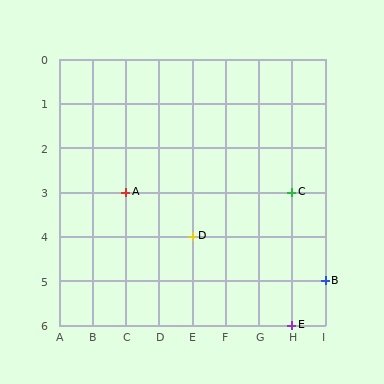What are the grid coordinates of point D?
Point D is at grid coordinates (E, 4).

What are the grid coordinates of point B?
Point B is at grid coordinates (I, 5).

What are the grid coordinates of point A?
Point A is at grid coordinates (C, 3).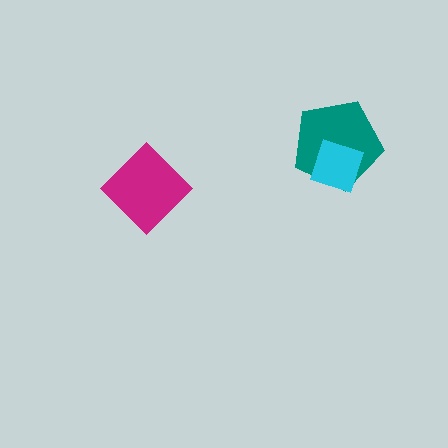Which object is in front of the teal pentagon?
The cyan diamond is in front of the teal pentagon.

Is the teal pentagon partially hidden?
Yes, it is partially covered by another shape.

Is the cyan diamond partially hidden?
No, no other shape covers it.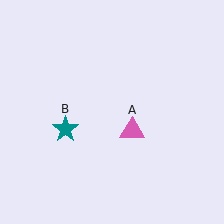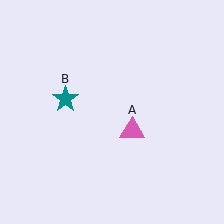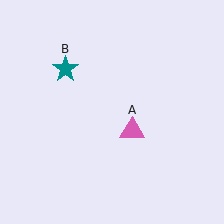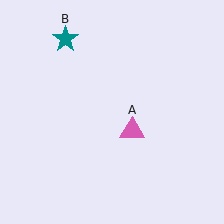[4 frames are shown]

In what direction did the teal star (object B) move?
The teal star (object B) moved up.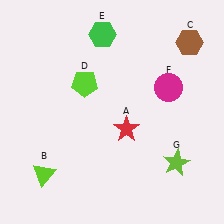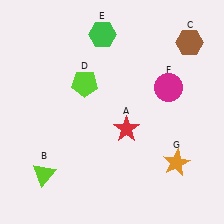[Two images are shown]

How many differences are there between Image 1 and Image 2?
There is 1 difference between the two images.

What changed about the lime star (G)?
In Image 1, G is lime. In Image 2, it changed to orange.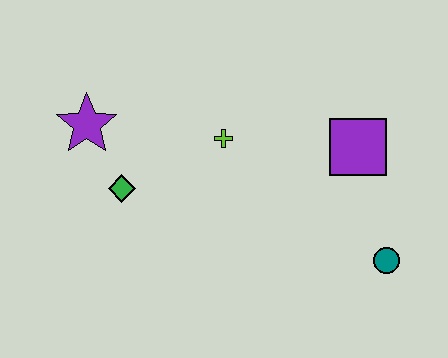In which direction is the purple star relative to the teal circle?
The purple star is to the left of the teal circle.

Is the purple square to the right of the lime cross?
Yes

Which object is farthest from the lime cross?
The teal circle is farthest from the lime cross.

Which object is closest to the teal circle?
The purple square is closest to the teal circle.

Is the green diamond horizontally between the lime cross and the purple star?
Yes